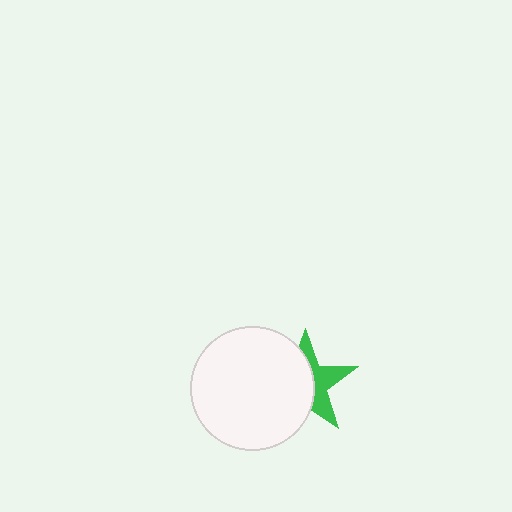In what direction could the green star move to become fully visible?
The green star could move right. That would shift it out from behind the white circle entirely.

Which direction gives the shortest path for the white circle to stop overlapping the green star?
Moving left gives the shortest separation.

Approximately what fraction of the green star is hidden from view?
Roughly 57% of the green star is hidden behind the white circle.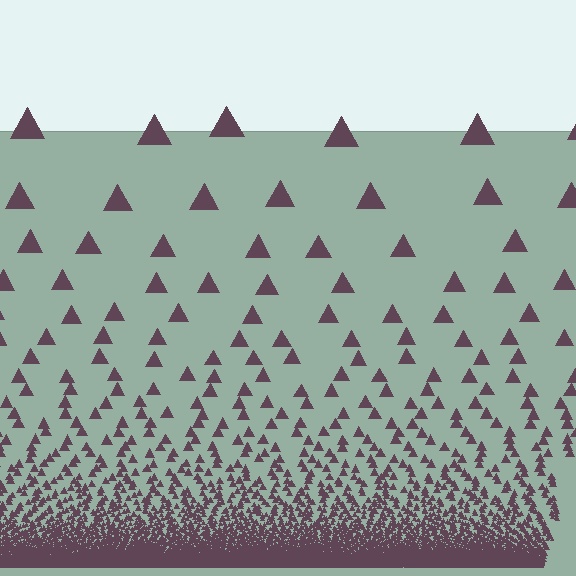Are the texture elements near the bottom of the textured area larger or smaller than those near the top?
Smaller. The gradient is inverted — elements near the bottom are smaller and denser.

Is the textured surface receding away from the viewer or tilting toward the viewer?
The surface appears to tilt toward the viewer. Texture elements get larger and sparser toward the top.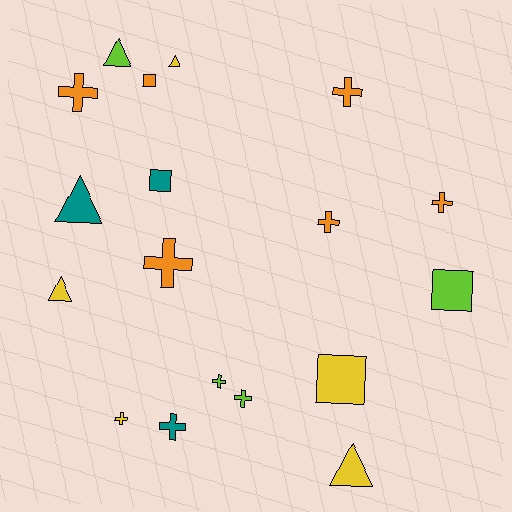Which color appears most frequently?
Orange, with 6 objects.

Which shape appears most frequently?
Cross, with 9 objects.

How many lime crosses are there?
There are 2 lime crosses.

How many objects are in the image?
There are 18 objects.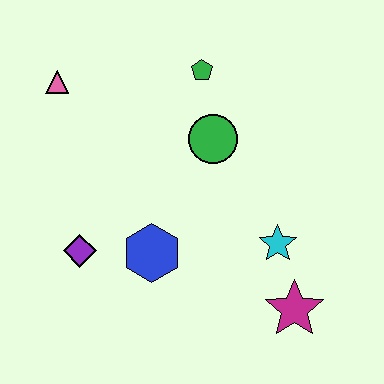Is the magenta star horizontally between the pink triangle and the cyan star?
No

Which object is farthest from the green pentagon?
The magenta star is farthest from the green pentagon.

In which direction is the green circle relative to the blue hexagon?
The green circle is above the blue hexagon.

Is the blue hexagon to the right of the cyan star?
No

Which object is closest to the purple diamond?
The blue hexagon is closest to the purple diamond.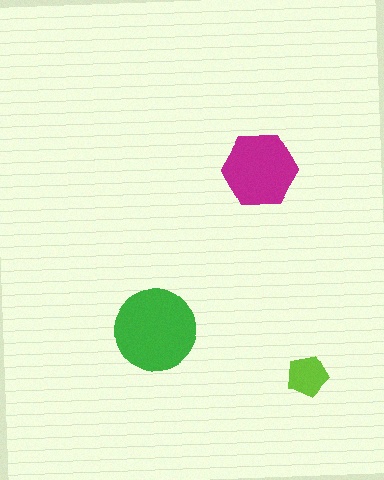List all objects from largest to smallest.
The green circle, the magenta hexagon, the lime pentagon.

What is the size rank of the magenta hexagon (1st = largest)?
2nd.